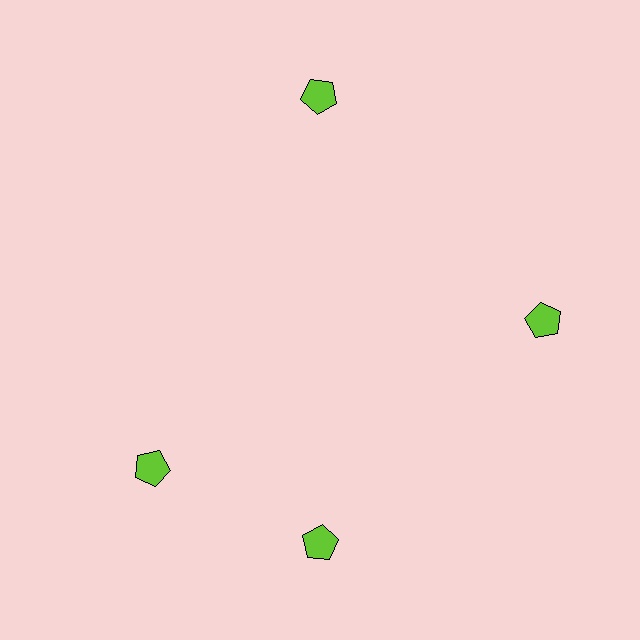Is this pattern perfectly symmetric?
No. The 4 lime pentagons are arranged in a ring, but one element near the 9 o'clock position is rotated out of alignment along the ring, breaking the 4-fold rotational symmetry.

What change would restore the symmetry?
The symmetry would be restored by rotating it back into even spacing with its neighbors so that all 4 pentagons sit at equal angles and equal distance from the center.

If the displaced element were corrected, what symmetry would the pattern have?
It would have 4-fold rotational symmetry — the pattern would map onto itself every 90 degrees.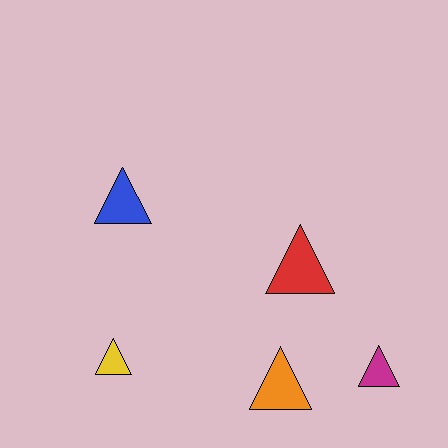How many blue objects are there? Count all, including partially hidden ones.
There is 1 blue object.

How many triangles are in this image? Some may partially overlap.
There are 5 triangles.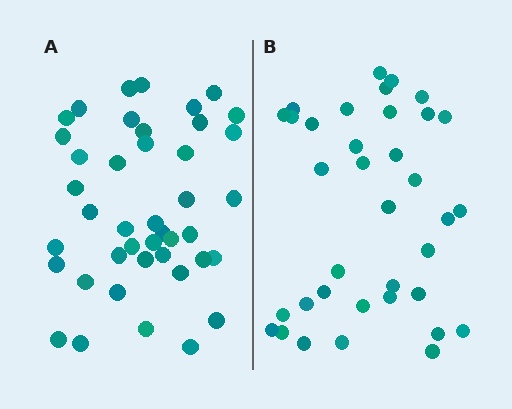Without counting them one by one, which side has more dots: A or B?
Region A (the left region) has more dots.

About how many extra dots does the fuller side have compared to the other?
Region A has about 6 more dots than region B.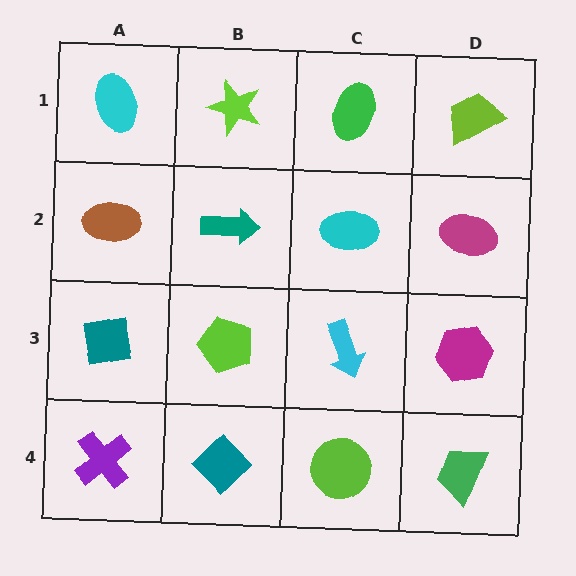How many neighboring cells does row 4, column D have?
2.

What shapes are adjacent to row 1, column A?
A brown ellipse (row 2, column A), a lime star (row 1, column B).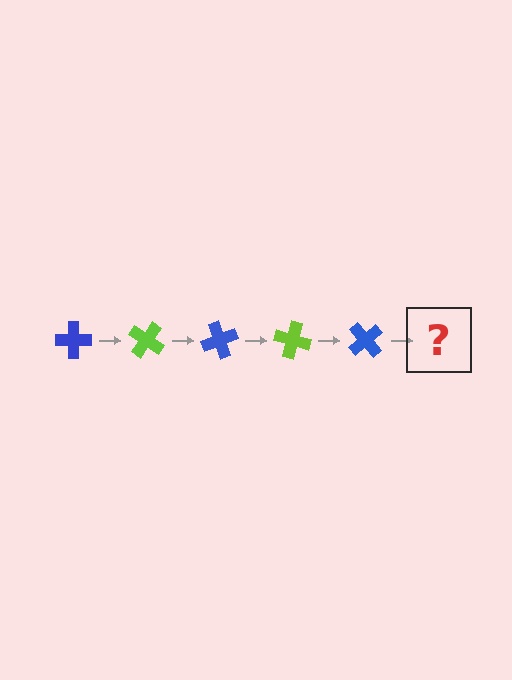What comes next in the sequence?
The next element should be a lime cross, rotated 175 degrees from the start.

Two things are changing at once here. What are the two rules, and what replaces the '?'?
The two rules are that it rotates 35 degrees each step and the color cycles through blue and lime. The '?' should be a lime cross, rotated 175 degrees from the start.